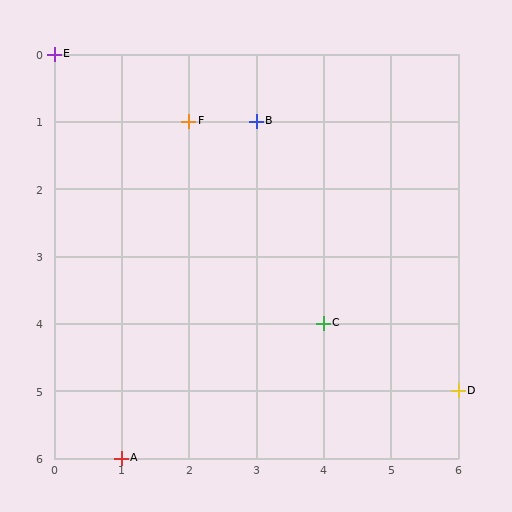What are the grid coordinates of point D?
Point D is at grid coordinates (6, 5).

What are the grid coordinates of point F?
Point F is at grid coordinates (2, 1).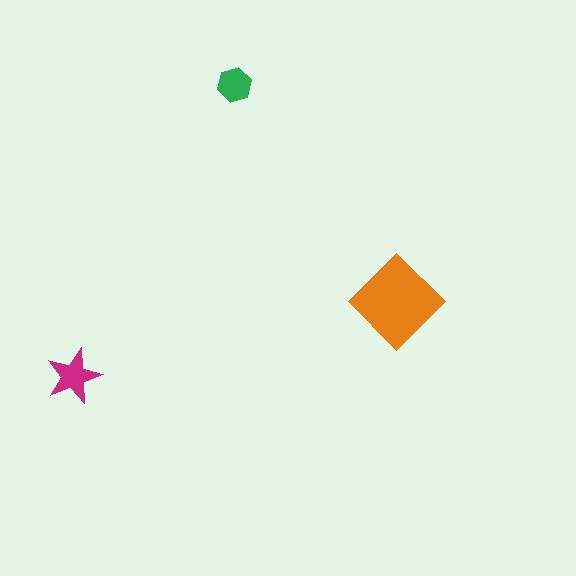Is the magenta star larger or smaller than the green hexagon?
Larger.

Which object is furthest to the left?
The magenta star is leftmost.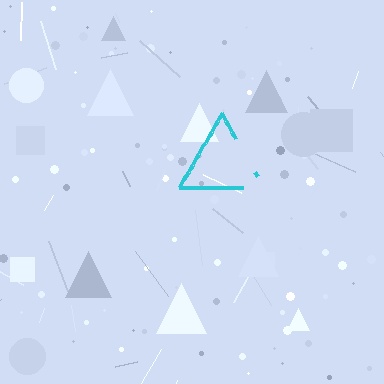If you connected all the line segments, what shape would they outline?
They would outline a triangle.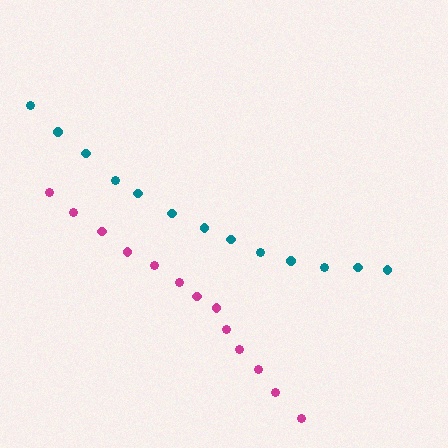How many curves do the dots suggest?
There are 2 distinct paths.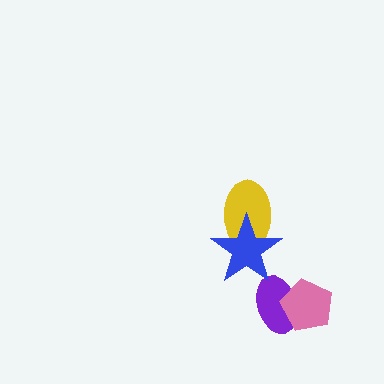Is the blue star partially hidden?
No, no other shape covers it.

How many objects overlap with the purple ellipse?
1 object overlaps with the purple ellipse.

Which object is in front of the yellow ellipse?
The blue star is in front of the yellow ellipse.